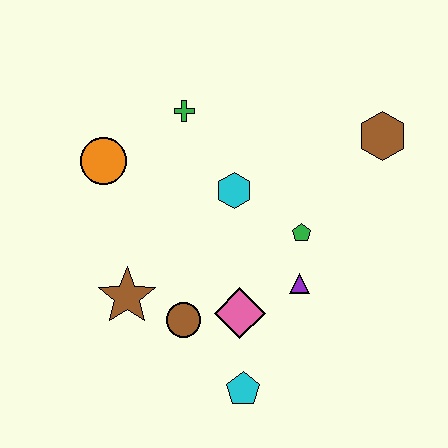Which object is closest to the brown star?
The brown circle is closest to the brown star.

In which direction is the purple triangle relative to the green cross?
The purple triangle is below the green cross.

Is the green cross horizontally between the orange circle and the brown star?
No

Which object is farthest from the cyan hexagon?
The cyan pentagon is farthest from the cyan hexagon.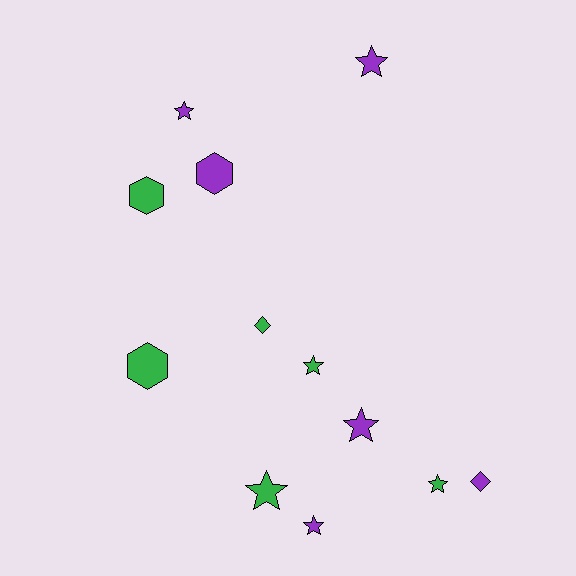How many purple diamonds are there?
There is 1 purple diamond.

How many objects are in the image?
There are 12 objects.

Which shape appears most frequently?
Star, with 7 objects.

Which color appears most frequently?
Purple, with 6 objects.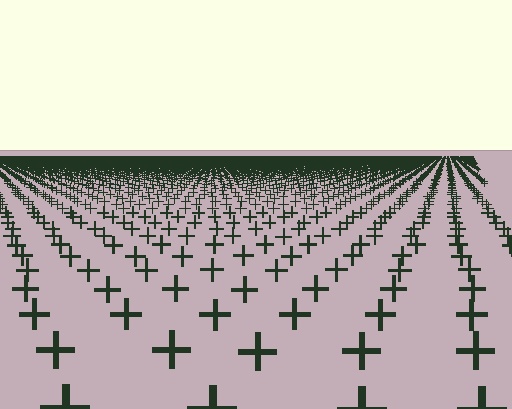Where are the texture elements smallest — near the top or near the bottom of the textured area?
Near the top.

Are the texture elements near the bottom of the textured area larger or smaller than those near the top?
Larger. Near the bottom, elements are closer to the viewer and appear at a bigger on-screen size.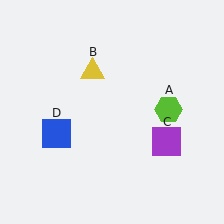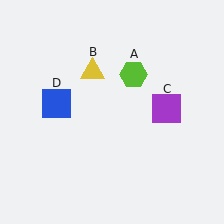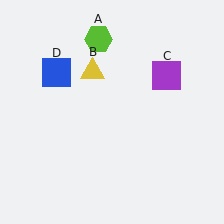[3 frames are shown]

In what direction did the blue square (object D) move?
The blue square (object D) moved up.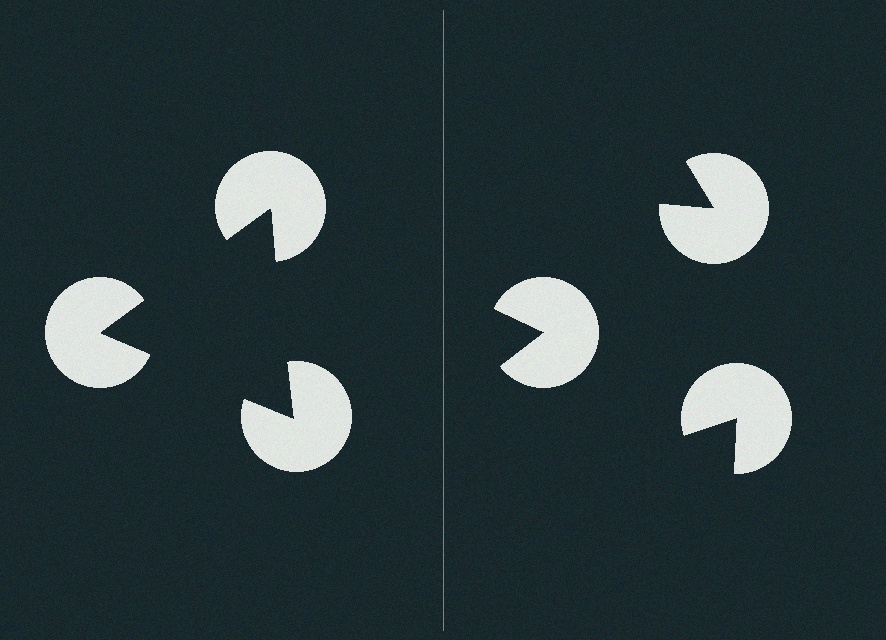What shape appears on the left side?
An illusory triangle.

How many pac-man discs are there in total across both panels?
6 — 3 on each side.